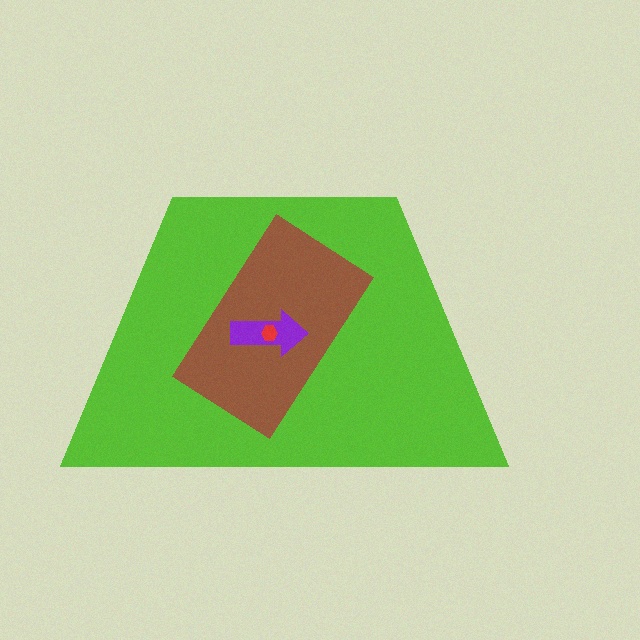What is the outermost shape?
The lime trapezoid.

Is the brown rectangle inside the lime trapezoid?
Yes.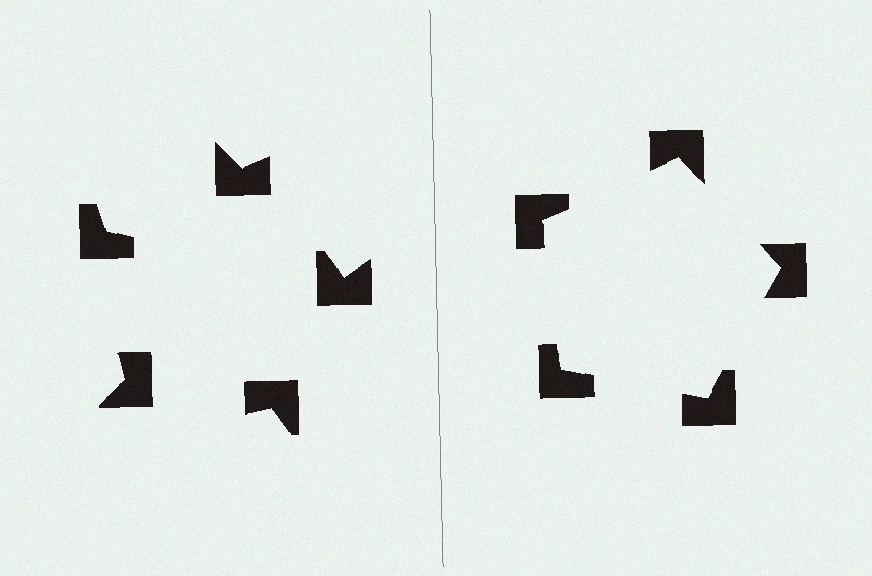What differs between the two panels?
The notched squares are positioned identically on both sides; only the wedge orientations differ. On the right they align to a pentagon; on the left they are misaligned.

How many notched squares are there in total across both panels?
10 — 5 on each side.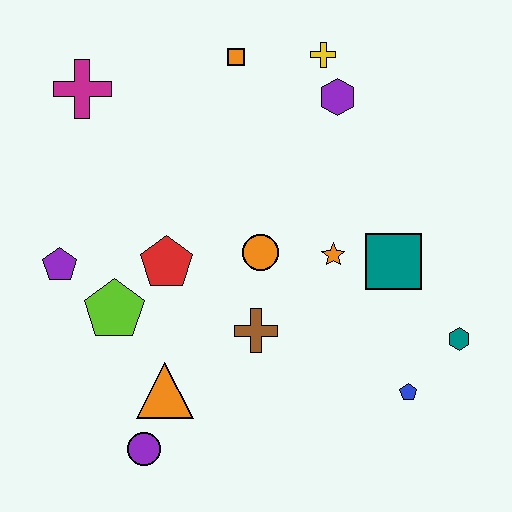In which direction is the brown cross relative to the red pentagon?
The brown cross is to the right of the red pentagon.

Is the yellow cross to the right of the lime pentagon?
Yes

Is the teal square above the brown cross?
Yes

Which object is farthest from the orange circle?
The magenta cross is farthest from the orange circle.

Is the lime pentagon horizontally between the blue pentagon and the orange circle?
No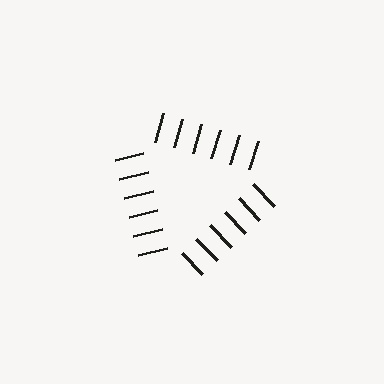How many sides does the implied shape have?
3 sides — the line-ends trace a triangle.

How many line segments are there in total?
18 — 6 along each of the 3 edges.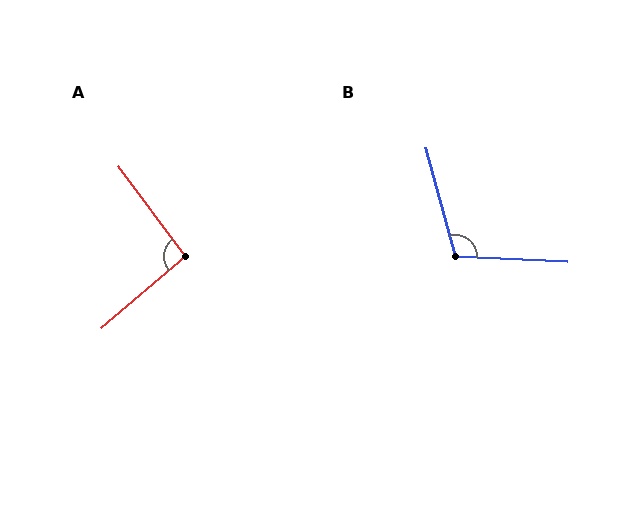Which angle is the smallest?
A, at approximately 94 degrees.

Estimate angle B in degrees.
Approximately 108 degrees.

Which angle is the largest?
B, at approximately 108 degrees.